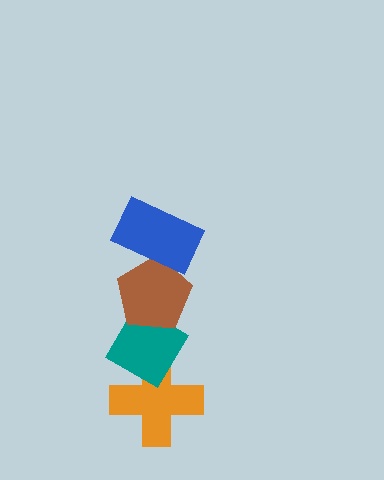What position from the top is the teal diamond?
The teal diamond is 3rd from the top.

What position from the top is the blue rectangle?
The blue rectangle is 1st from the top.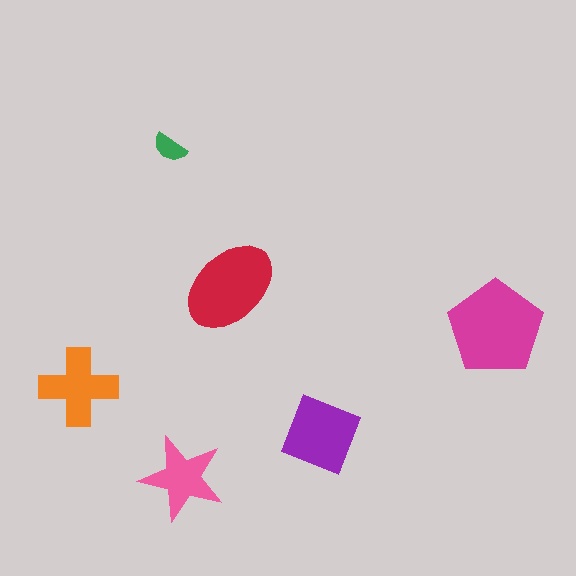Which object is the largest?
The magenta pentagon.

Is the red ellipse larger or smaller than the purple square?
Larger.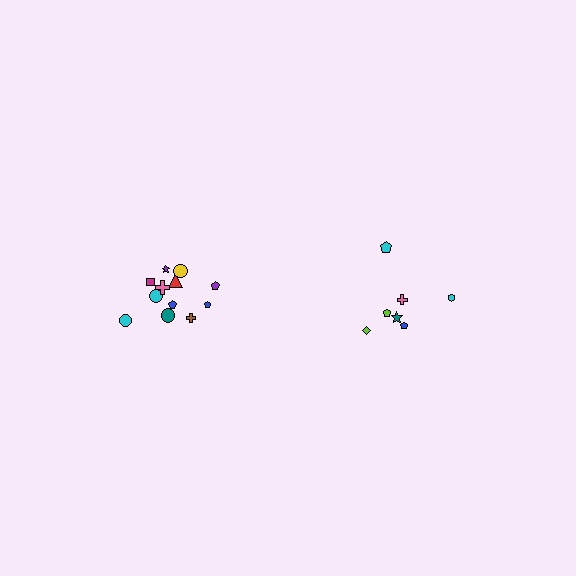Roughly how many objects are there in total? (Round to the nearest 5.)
Roughly 20 objects in total.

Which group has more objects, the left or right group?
The left group.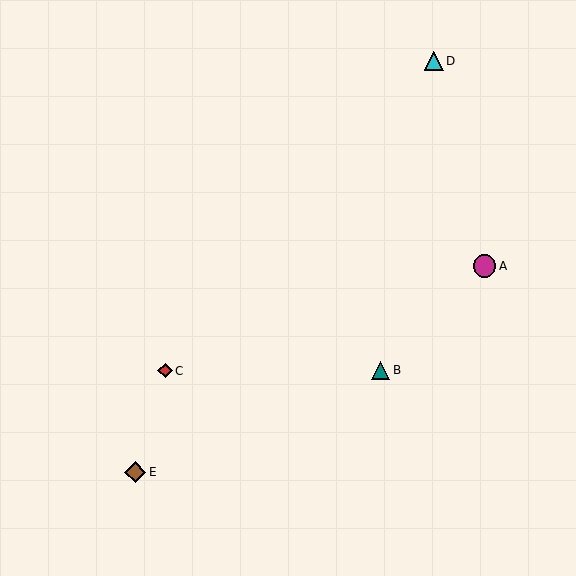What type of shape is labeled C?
Shape C is a red diamond.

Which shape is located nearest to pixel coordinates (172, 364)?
The red diamond (labeled C) at (165, 371) is nearest to that location.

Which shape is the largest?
The magenta circle (labeled A) is the largest.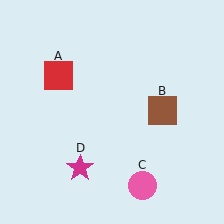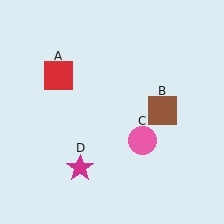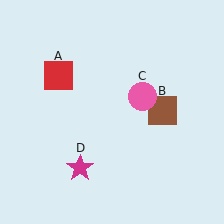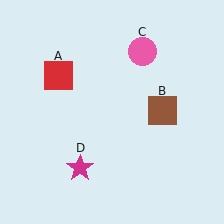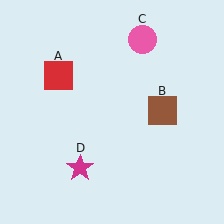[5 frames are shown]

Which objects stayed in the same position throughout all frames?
Red square (object A) and brown square (object B) and magenta star (object D) remained stationary.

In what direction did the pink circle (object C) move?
The pink circle (object C) moved up.